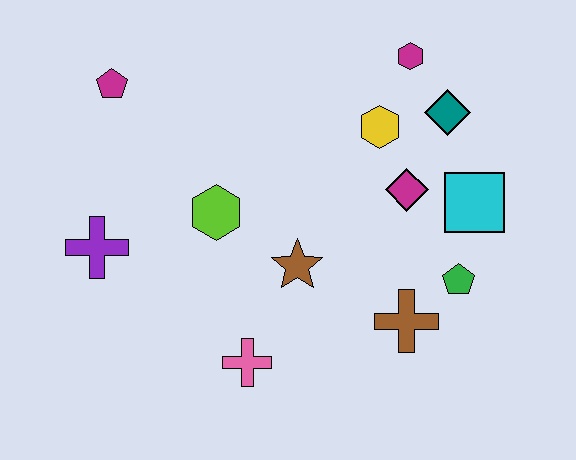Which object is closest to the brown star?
The lime hexagon is closest to the brown star.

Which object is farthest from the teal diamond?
The purple cross is farthest from the teal diamond.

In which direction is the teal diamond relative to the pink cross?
The teal diamond is above the pink cross.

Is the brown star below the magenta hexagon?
Yes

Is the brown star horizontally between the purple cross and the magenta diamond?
Yes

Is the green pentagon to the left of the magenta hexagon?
No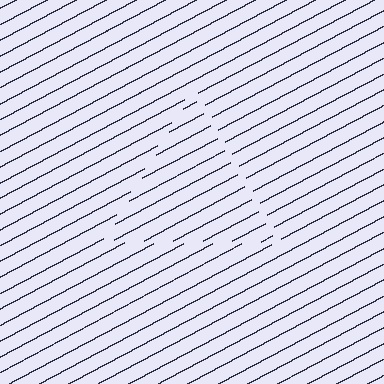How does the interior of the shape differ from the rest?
The interior of the shape contains the same grating, shifted by half a period — the contour is defined by the phase discontinuity where line-ends from the inner and outer gratings abut.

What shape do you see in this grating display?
An illusory triangle. The interior of the shape contains the same grating, shifted by half a period — the contour is defined by the phase discontinuity where line-ends from the inner and outer gratings abut.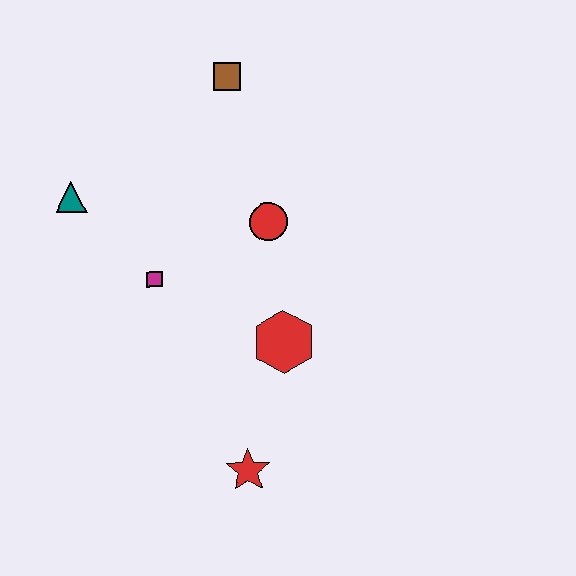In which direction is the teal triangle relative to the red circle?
The teal triangle is to the left of the red circle.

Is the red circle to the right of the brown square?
Yes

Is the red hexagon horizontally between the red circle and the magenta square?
No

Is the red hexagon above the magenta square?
No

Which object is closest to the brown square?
The red circle is closest to the brown square.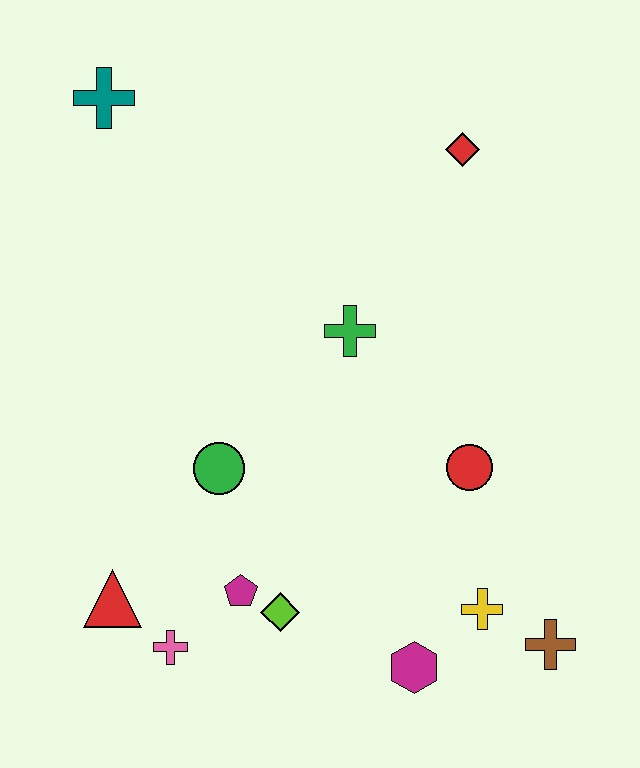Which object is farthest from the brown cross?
The teal cross is farthest from the brown cross.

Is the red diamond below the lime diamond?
No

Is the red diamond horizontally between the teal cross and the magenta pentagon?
No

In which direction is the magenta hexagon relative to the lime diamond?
The magenta hexagon is to the right of the lime diamond.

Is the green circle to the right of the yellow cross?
No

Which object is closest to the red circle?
The yellow cross is closest to the red circle.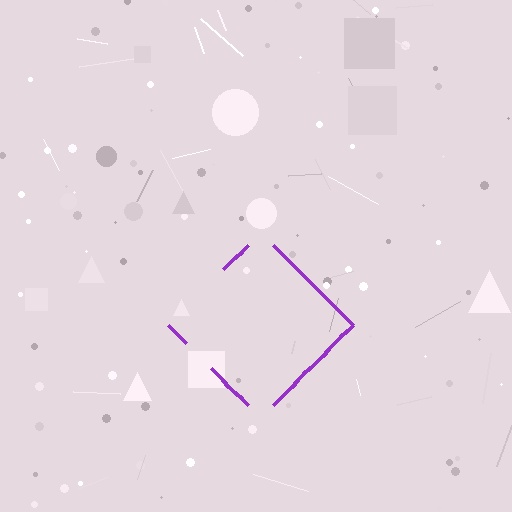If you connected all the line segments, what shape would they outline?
They would outline a diamond.